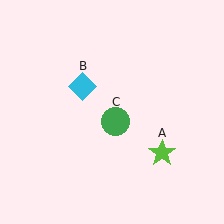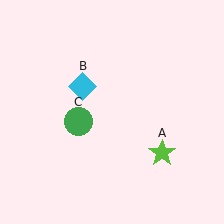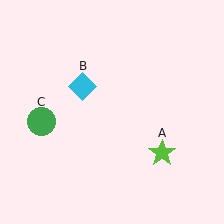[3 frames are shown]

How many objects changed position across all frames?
1 object changed position: green circle (object C).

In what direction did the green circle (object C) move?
The green circle (object C) moved left.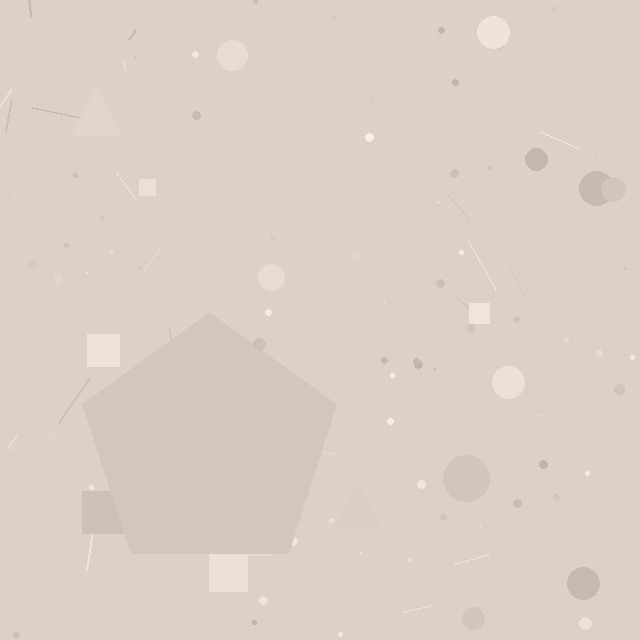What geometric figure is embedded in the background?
A pentagon is embedded in the background.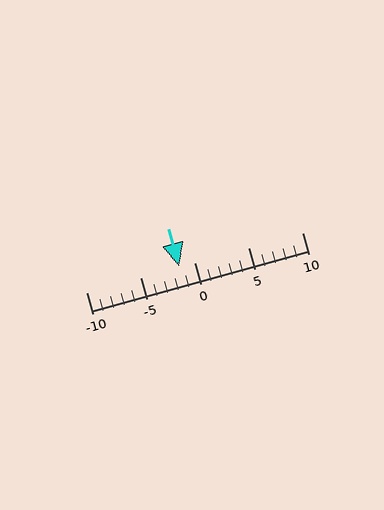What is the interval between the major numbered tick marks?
The major tick marks are spaced 5 units apart.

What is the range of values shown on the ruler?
The ruler shows values from -10 to 10.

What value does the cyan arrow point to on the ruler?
The cyan arrow points to approximately -1.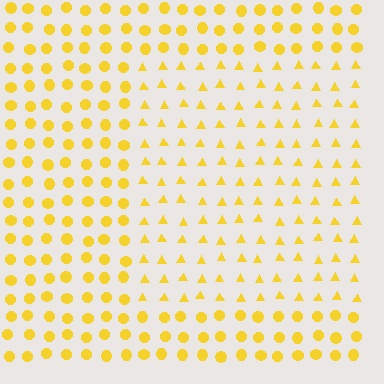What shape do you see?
I see a rectangle.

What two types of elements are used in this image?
The image uses triangles inside the rectangle region and circles outside it.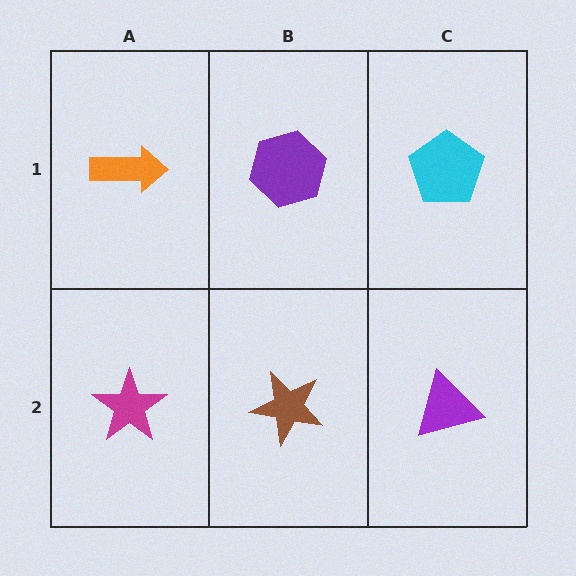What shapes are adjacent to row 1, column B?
A brown star (row 2, column B), an orange arrow (row 1, column A), a cyan pentagon (row 1, column C).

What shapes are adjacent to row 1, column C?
A purple triangle (row 2, column C), a purple hexagon (row 1, column B).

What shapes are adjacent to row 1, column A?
A magenta star (row 2, column A), a purple hexagon (row 1, column B).